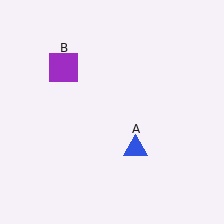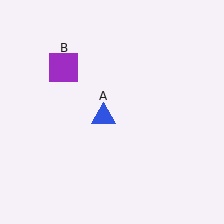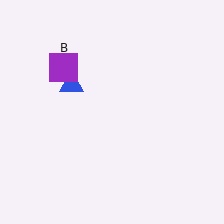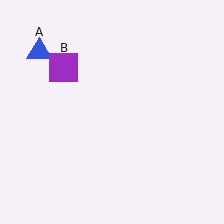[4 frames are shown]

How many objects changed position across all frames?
1 object changed position: blue triangle (object A).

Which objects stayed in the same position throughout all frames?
Purple square (object B) remained stationary.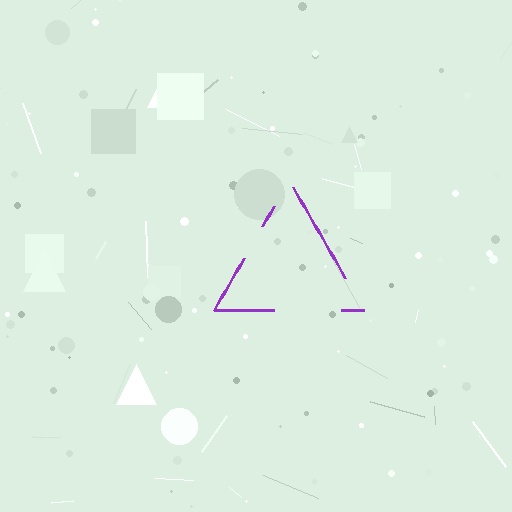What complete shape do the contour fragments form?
The contour fragments form a triangle.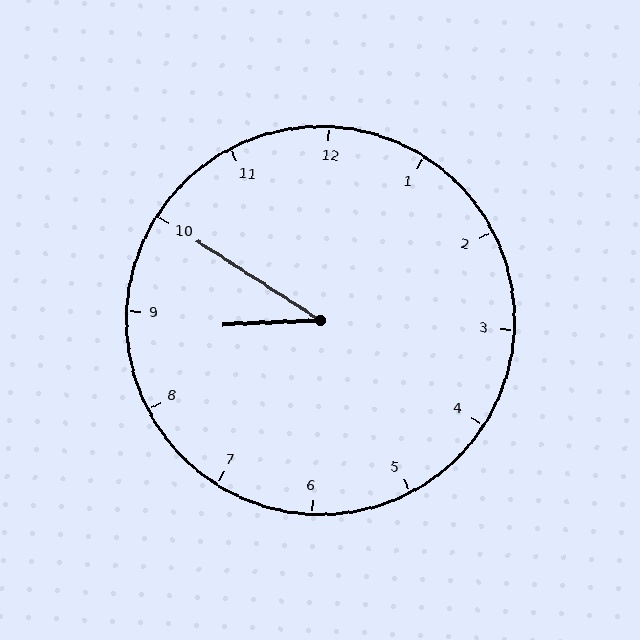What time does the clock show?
8:50.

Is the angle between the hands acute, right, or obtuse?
It is acute.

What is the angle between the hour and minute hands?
Approximately 35 degrees.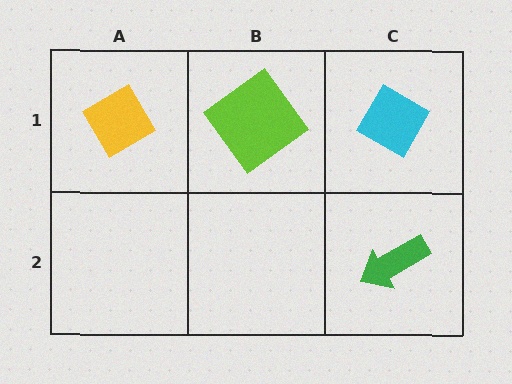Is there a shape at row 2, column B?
No, that cell is empty.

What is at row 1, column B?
A lime diamond.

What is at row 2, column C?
A green arrow.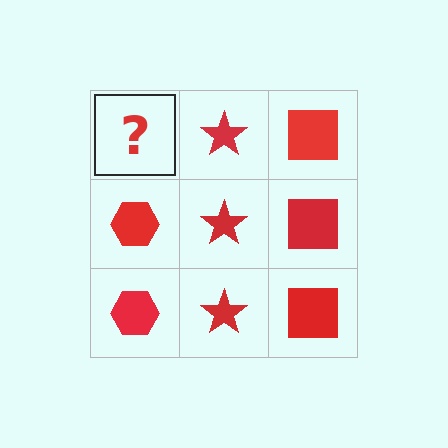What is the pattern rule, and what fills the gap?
The rule is that each column has a consistent shape. The gap should be filled with a red hexagon.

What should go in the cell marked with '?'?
The missing cell should contain a red hexagon.